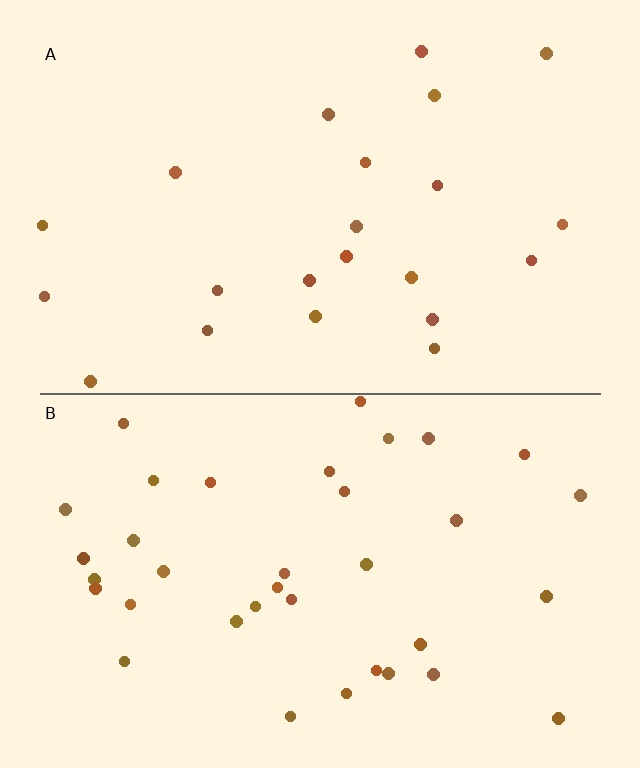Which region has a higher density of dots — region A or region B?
B (the bottom).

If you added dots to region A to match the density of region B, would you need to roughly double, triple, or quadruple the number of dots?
Approximately double.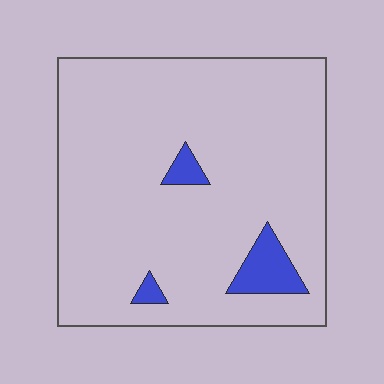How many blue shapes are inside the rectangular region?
3.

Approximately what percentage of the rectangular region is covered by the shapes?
Approximately 5%.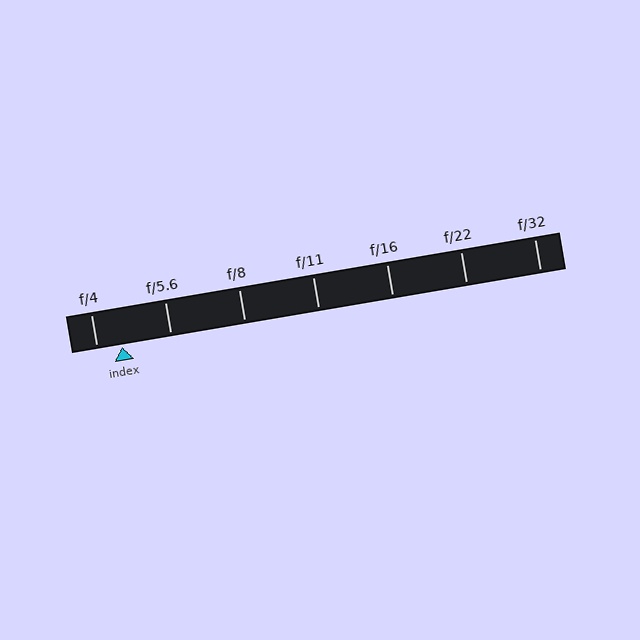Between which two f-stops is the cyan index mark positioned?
The index mark is between f/4 and f/5.6.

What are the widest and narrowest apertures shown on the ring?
The widest aperture shown is f/4 and the narrowest is f/32.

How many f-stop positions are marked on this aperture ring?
There are 7 f-stop positions marked.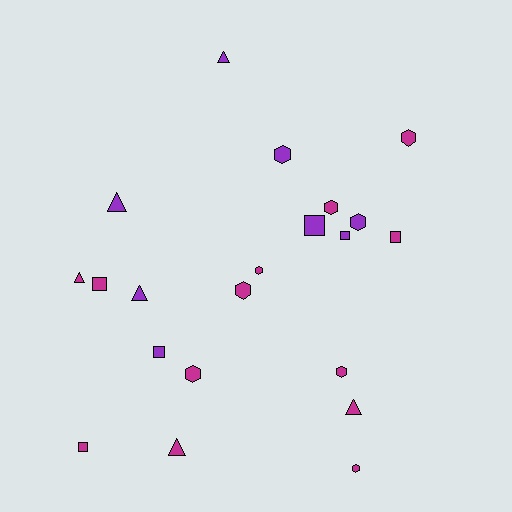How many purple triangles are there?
There are 3 purple triangles.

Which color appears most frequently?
Magenta, with 13 objects.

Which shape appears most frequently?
Hexagon, with 9 objects.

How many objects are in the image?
There are 21 objects.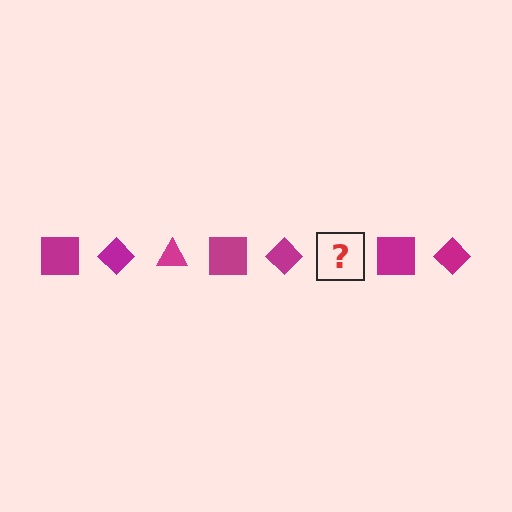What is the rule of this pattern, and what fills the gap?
The rule is that the pattern cycles through square, diamond, triangle shapes in magenta. The gap should be filled with a magenta triangle.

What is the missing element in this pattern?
The missing element is a magenta triangle.